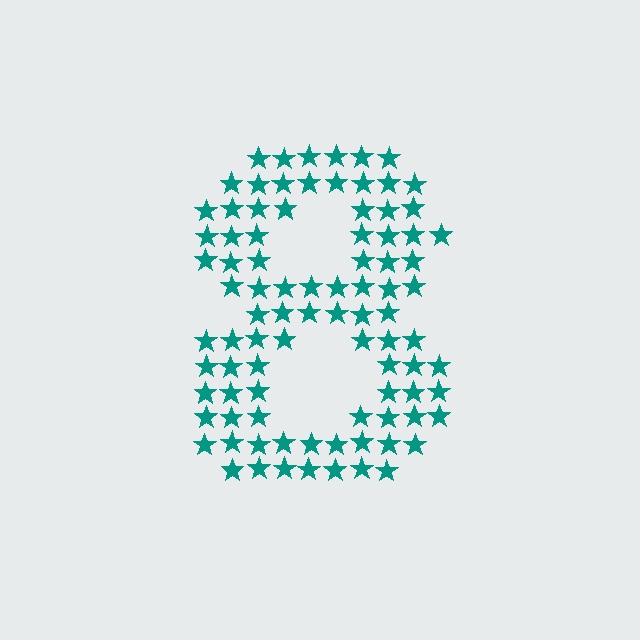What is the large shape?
The large shape is the digit 8.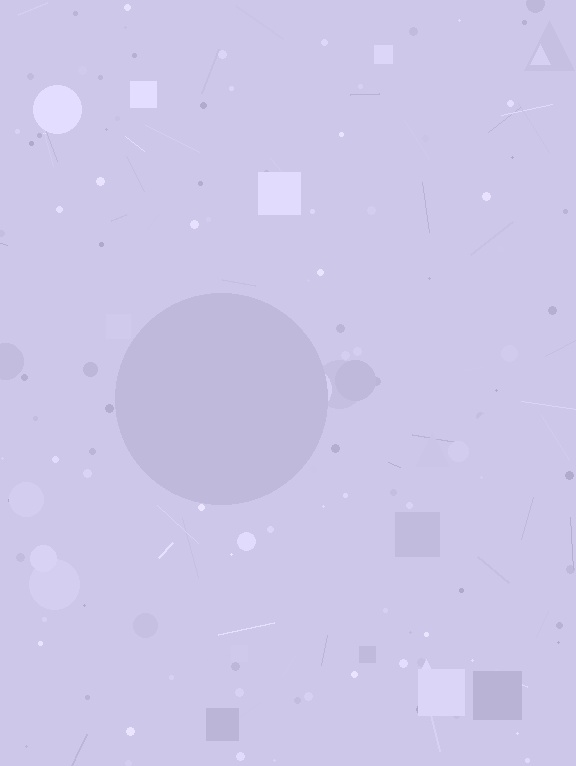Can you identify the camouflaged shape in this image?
The camouflaged shape is a circle.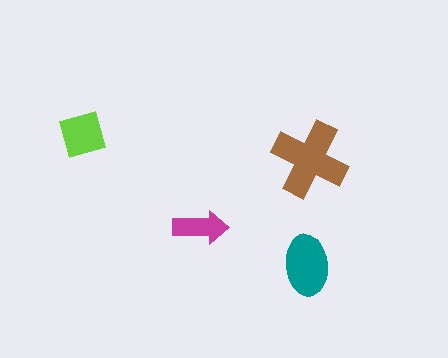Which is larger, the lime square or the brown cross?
The brown cross.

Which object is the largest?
The brown cross.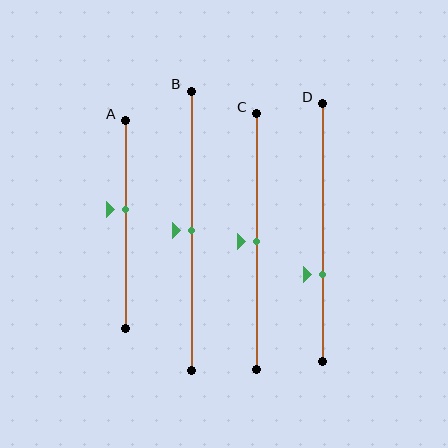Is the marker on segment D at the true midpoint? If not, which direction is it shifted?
No, the marker on segment D is shifted downward by about 16% of the segment length.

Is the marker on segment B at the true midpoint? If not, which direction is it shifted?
Yes, the marker on segment B is at the true midpoint.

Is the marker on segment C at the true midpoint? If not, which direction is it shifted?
Yes, the marker on segment C is at the true midpoint.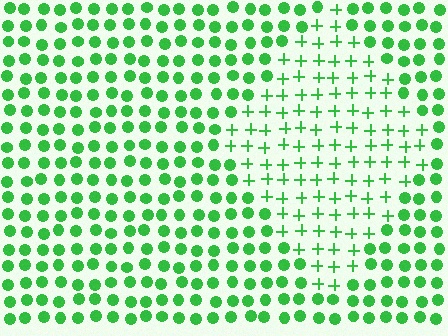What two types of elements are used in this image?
The image uses plus signs inside the diamond region and circles outside it.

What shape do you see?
I see a diamond.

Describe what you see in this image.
The image is filled with small green elements arranged in a uniform grid. A diamond-shaped region contains plus signs, while the surrounding area contains circles. The boundary is defined purely by the change in element shape.